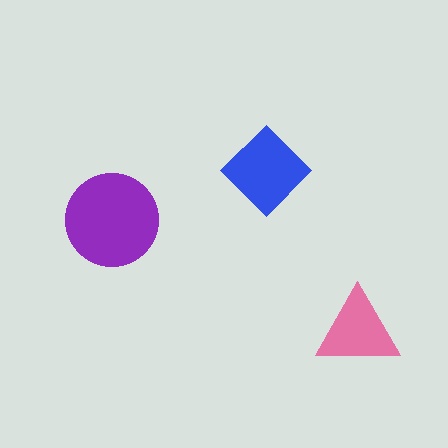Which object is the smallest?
The pink triangle.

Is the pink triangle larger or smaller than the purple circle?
Smaller.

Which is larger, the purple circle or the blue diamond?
The purple circle.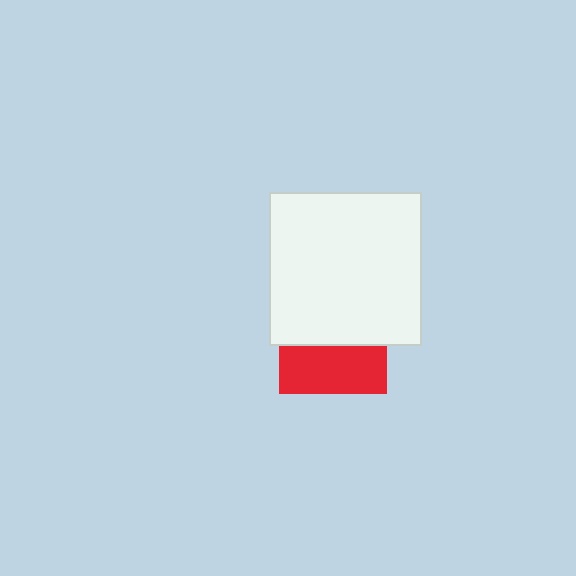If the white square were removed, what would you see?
You would see the complete red square.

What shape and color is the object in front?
The object in front is a white square.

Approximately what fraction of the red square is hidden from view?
Roughly 56% of the red square is hidden behind the white square.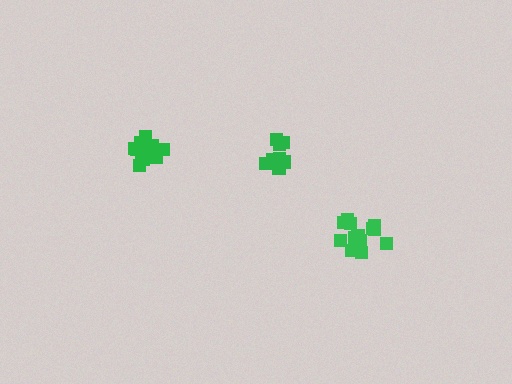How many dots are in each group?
Group 1: 8 dots, Group 2: 13 dots, Group 3: 11 dots (32 total).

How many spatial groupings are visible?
There are 3 spatial groupings.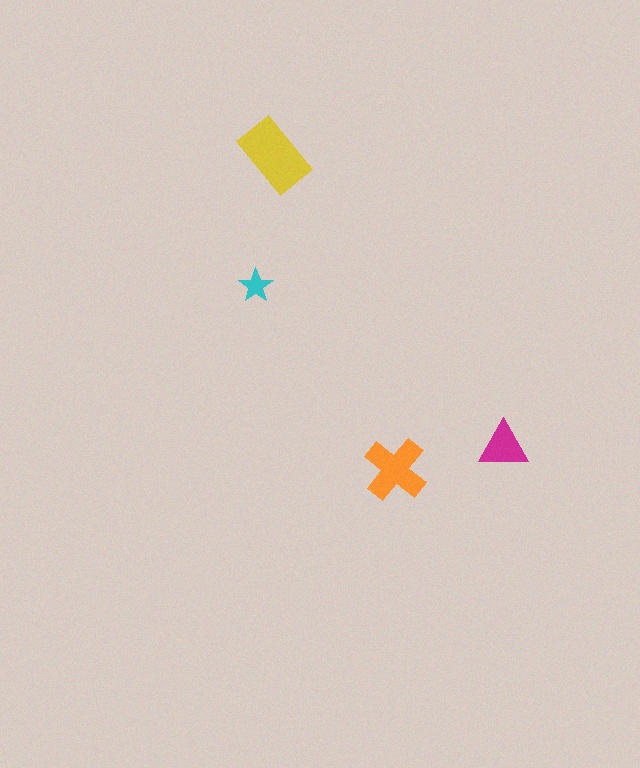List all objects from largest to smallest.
The yellow rectangle, the orange cross, the magenta triangle, the cyan star.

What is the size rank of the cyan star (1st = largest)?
4th.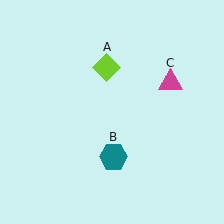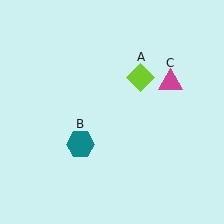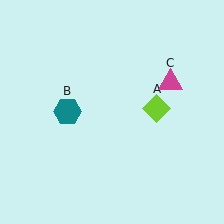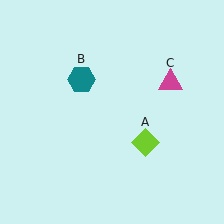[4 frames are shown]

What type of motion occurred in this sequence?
The lime diamond (object A), teal hexagon (object B) rotated clockwise around the center of the scene.